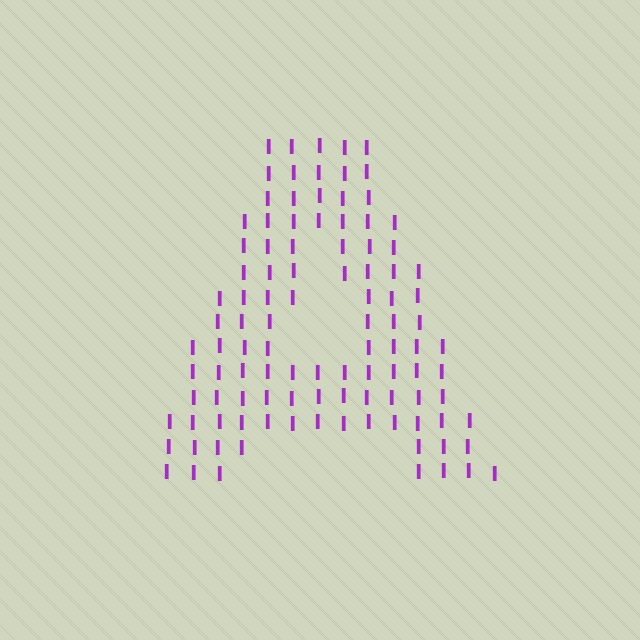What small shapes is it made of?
It is made of small letter I's.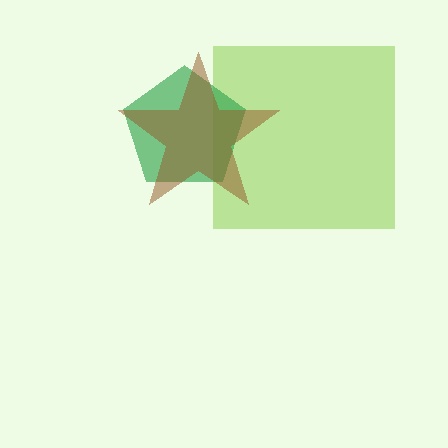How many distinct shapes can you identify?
There are 3 distinct shapes: a lime square, a green pentagon, a brown star.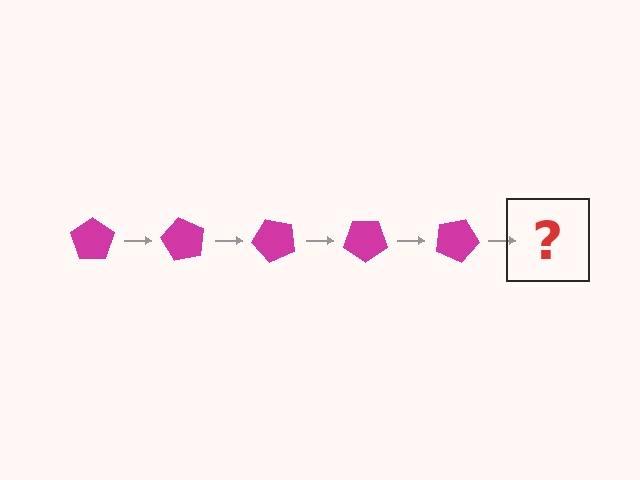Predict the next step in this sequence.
The next step is a magenta pentagon rotated 300 degrees.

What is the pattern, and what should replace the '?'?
The pattern is that the pentagon rotates 60 degrees each step. The '?' should be a magenta pentagon rotated 300 degrees.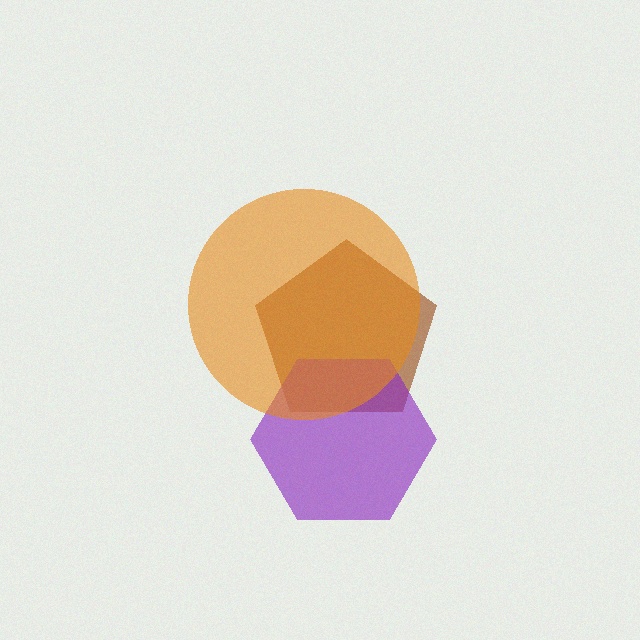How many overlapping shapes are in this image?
There are 3 overlapping shapes in the image.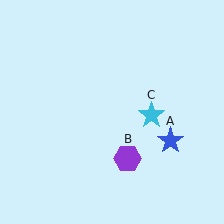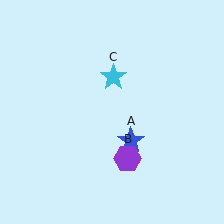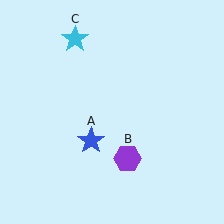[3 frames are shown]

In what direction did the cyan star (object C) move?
The cyan star (object C) moved up and to the left.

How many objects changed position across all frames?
2 objects changed position: blue star (object A), cyan star (object C).